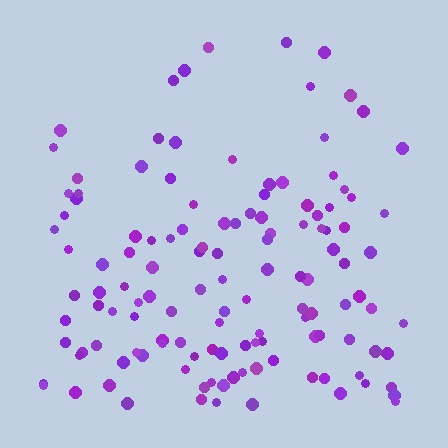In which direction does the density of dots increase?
From top to bottom, with the bottom side densest.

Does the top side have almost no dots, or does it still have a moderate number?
Still a moderate number, just noticeably fewer than the bottom.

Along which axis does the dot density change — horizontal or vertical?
Vertical.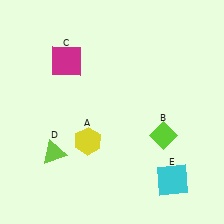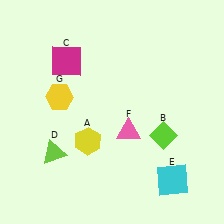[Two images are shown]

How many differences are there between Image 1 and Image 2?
There are 2 differences between the two images.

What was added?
A pink triangle (F), a yellow hexagon (G) were added in Image 2.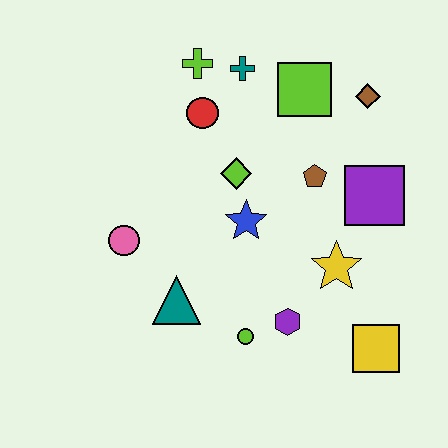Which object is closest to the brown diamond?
The lime square is closest to the brown diamond.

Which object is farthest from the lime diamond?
The yellow square is farthest from the lime diamond.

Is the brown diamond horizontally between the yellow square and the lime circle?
Yes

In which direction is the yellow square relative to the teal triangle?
The yellow square is to the right of the teal triangle.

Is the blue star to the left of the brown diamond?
Yes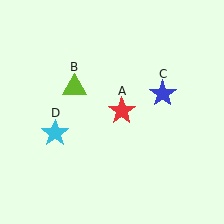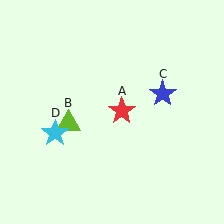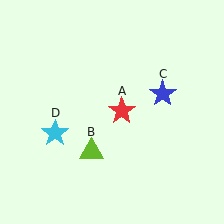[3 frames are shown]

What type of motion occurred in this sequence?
The lime triangle (object B) rotated counterclockwise around the center of the scene.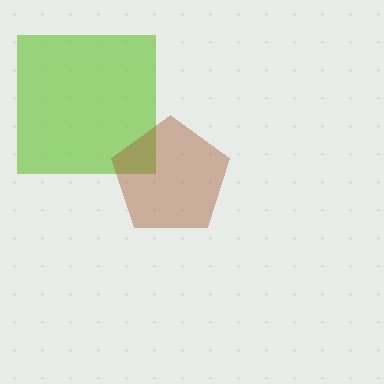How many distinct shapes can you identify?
There are 2 distinct shapes: a lime square, a brown pentagon.